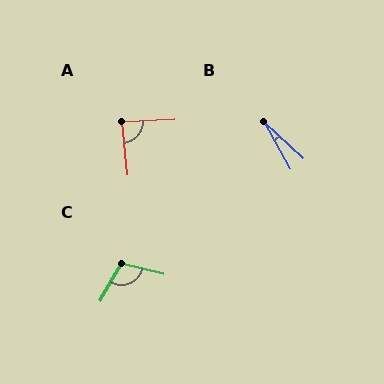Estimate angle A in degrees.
Approximately 86 degrees.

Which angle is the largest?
C, at approximately 107 degrees.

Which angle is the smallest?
B, at approximately 18 degrees.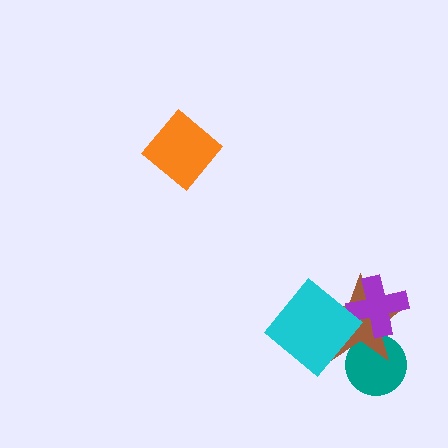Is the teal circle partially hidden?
Yes, it is partially covered by another shape.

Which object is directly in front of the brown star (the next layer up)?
The purple cross is directly in front of the brown star.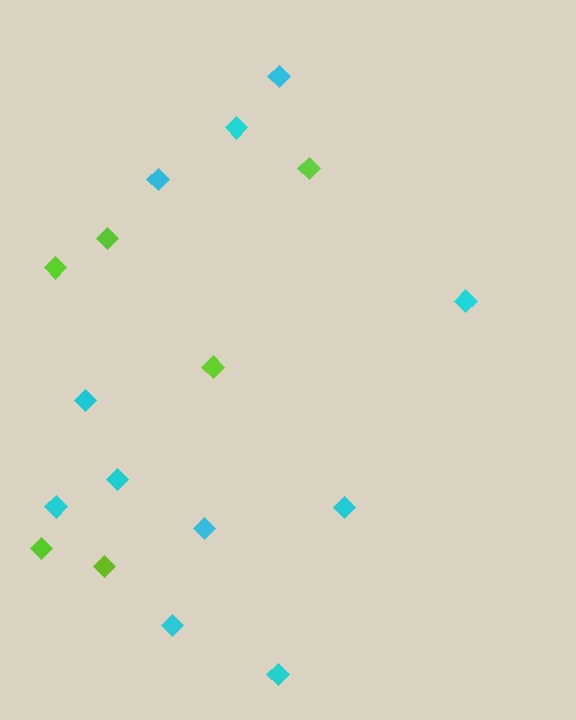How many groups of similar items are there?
There are 2 groups: one group of cyan diamonds (11) and one group of lime diamonds (6).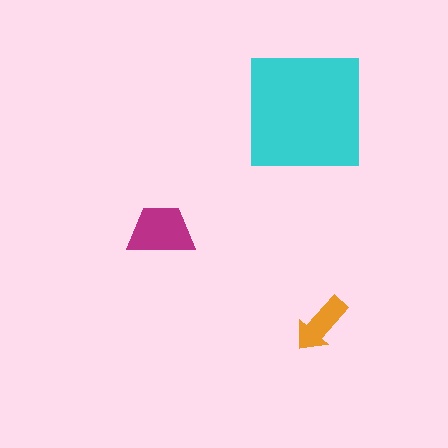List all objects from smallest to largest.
The orange arrow, the magenta trapezoid, the cyan square.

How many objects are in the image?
There are 3 objects in the image.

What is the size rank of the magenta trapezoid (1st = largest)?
2nd.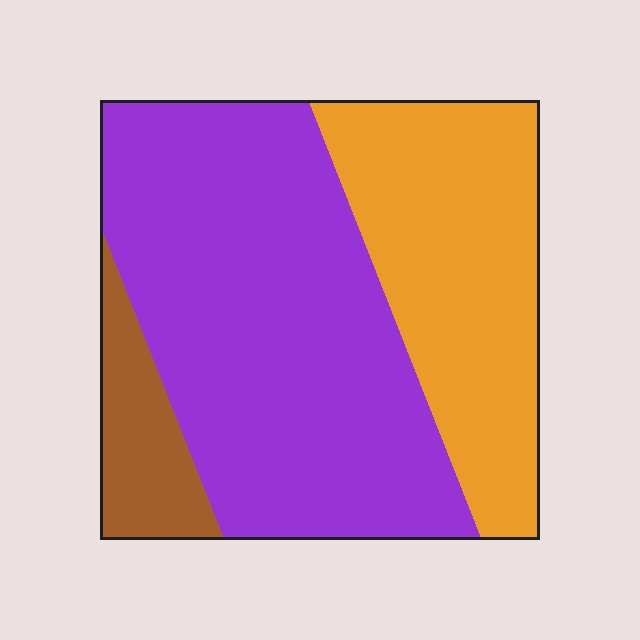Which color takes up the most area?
Purple, at roughly 55%.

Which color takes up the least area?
Brown, at roughly 10%.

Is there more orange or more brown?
Orange.